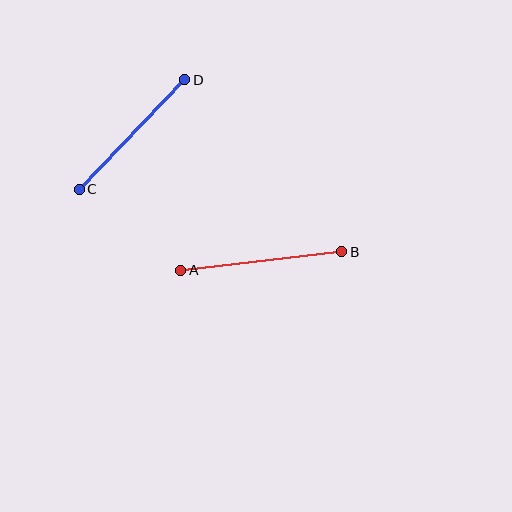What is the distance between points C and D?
The distance is approximately 152 pixels.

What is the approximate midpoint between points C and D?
The midpoint is at approximately (132, 135) pixels.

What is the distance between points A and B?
The distance is approximately 162 pixels.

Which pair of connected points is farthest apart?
Points A and B are farthest apart.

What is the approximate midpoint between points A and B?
The midpoint is at approximately (261, 261) pixels.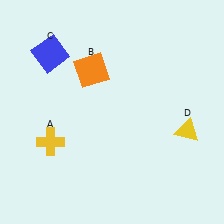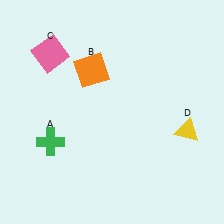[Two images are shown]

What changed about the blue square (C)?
In Image 1, C is blue. In Image 2, it changed to pink.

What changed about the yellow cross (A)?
In Image 1, A is yellow. In Image 2, it changed to green.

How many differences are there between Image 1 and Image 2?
There are 2 differences between the two images.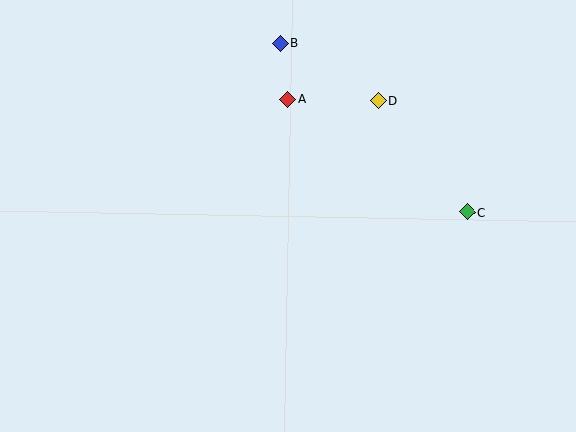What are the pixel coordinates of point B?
Point B is at (280, 43).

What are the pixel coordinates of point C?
Point C is at (467, 212).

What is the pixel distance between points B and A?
The distance between B and A is 57 pixels.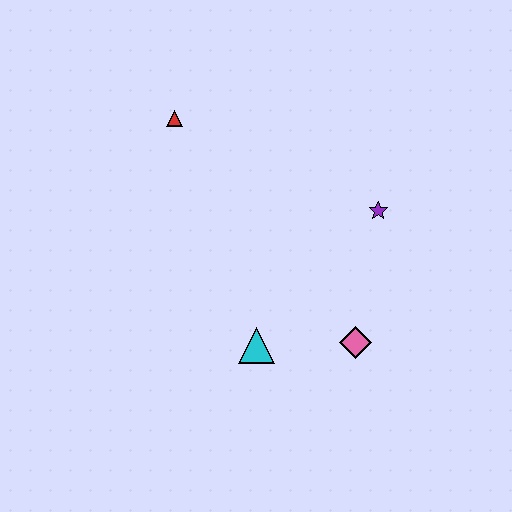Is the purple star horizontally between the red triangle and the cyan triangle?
No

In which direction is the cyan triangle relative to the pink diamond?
The cyan triangle is to the left of the pink diamond.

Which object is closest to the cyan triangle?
The pink diamond is closest to the cyan triangle.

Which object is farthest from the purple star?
The red triangle is farthest from the purple star.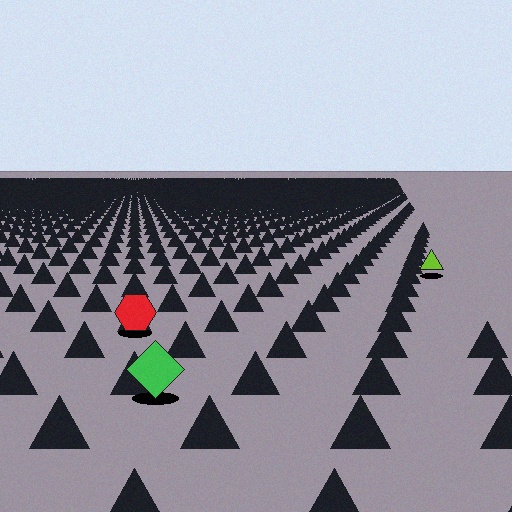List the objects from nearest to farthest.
From nearest to farthest: the green diamond, the red hexagon, the lime triangle.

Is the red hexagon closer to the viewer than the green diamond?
No. The green diamond is closer — you can tell from the texture gradient: the ground texture is coarser near it.